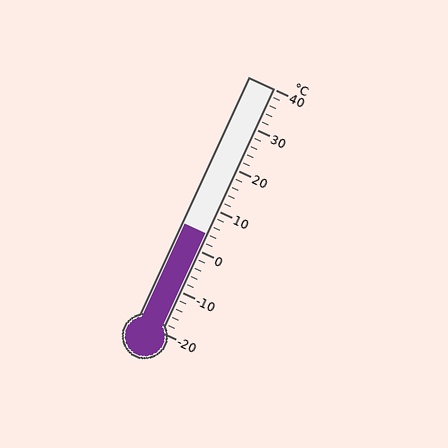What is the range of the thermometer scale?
The thermometer scale ranges from -20°C to 40°C.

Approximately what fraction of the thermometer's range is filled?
The thermometer is filled to approximately 40% of its range.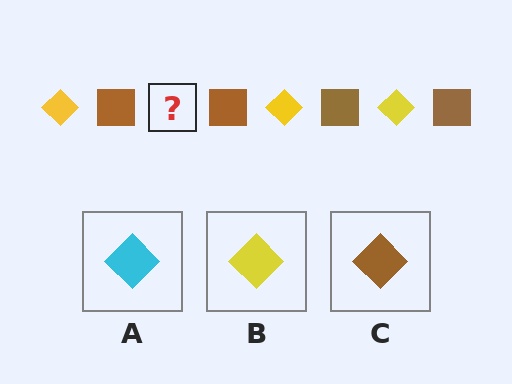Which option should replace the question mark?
Option B.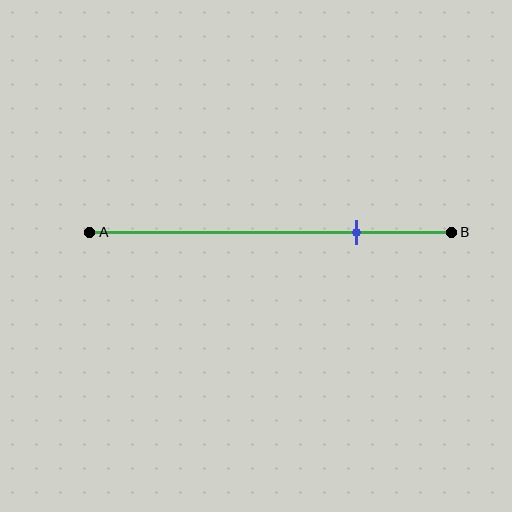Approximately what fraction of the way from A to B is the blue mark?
The blue mark is approximately 75% of the way from A to B.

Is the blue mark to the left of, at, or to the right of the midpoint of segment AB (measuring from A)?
The blue mark is to the right of the midpoint of segment AB.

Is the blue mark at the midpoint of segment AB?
No, the mark is at about 75% from A, not at the 50% midpoint.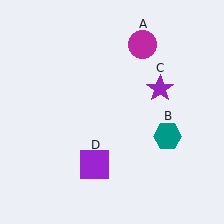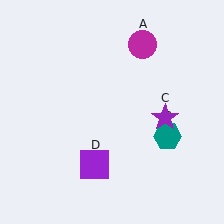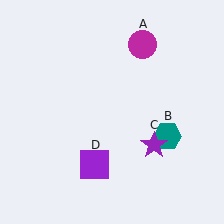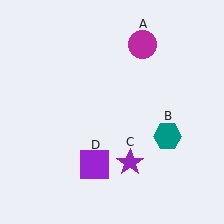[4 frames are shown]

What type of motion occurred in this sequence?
The purple star (object C) rotated clockwise around the center of the scene.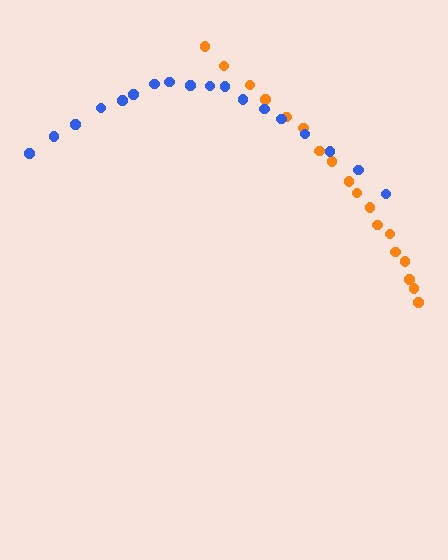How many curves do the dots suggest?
There are 2 distinct paths.